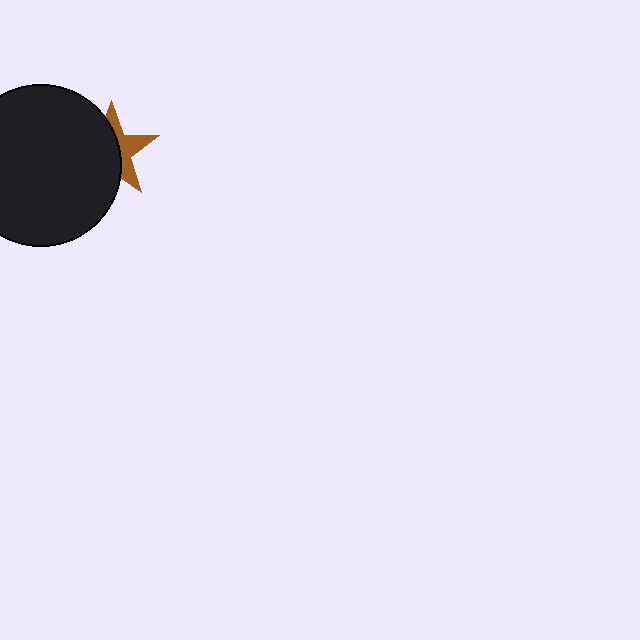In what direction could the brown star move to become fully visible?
The brown star could move right. That would shift it out from behind the black circle entirely.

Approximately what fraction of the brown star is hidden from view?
Roughly 60% of the brown star is hidden behind the black circle.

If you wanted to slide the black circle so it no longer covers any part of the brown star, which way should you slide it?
Slide it left — that is the most direct way to separate the two shapes.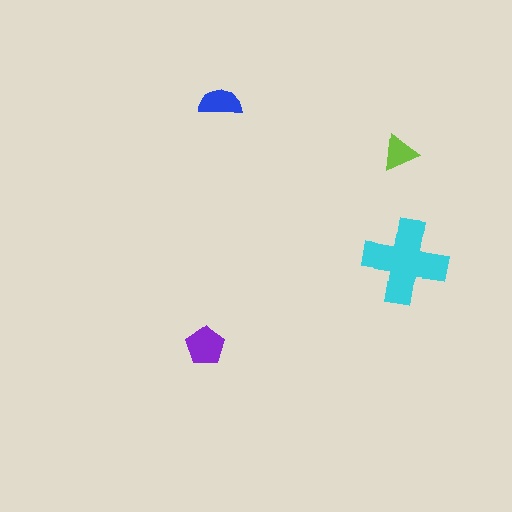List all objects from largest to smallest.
The cyan cross, the purple pentagon, the blue semicircle, the lime triangle.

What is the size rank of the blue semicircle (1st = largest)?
3rd.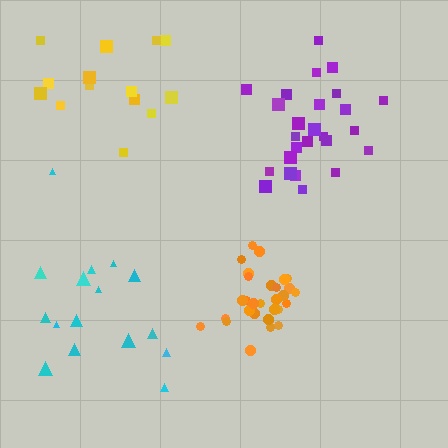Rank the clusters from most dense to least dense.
orange, purple, yellow, cyan.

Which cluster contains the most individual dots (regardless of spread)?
Orange (30).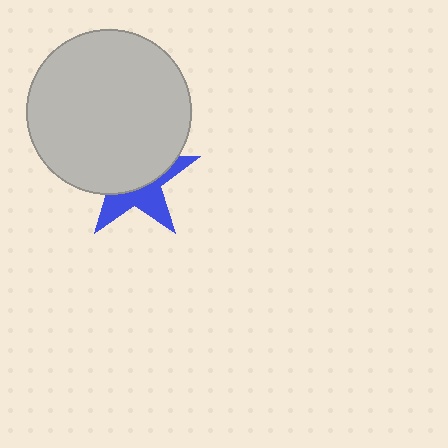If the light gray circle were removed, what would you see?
You would see the complete blue star.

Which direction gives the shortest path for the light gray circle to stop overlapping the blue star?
Moving up gives the shortest separation.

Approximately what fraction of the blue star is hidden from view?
Roughly 60% of the blue star is hidden behind the light gray circle.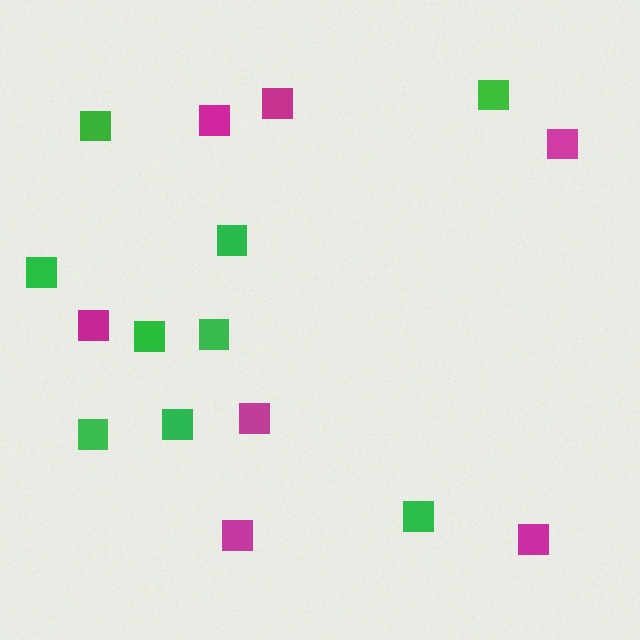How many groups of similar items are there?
There are 2 groups: one group of magenta squares (7) and one group of green squares (9).